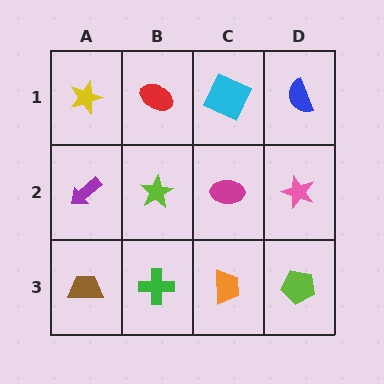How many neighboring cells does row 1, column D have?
2.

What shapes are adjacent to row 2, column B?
A red ellipse (row 1, column B), a green cross (row 3, column B), a purple arrow (row 2, column A), a magenta ellipse (row 2, column C).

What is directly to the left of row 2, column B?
A purple arrow.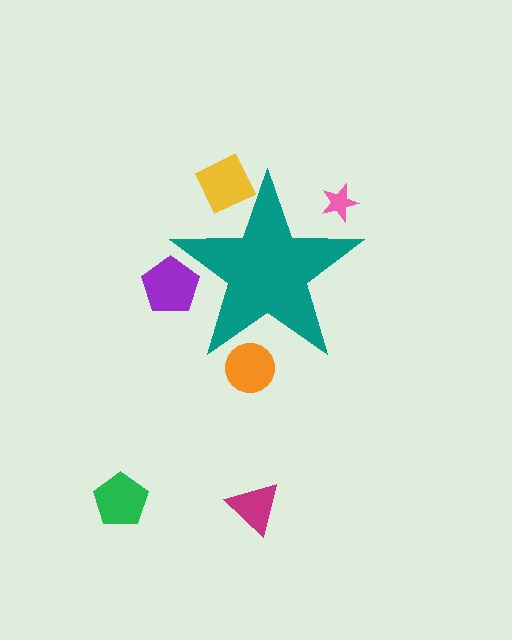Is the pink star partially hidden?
Yes, the pink star is partially hidden behind the teal star.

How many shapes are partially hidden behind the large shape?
4 shapes are partially hidden.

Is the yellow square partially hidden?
Yes, the yellow square is partially hidden behind the teal star.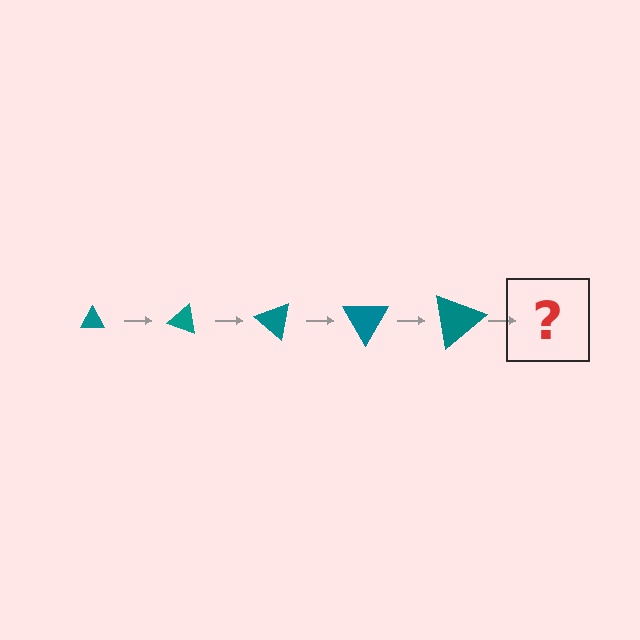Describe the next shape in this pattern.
It should be a triangle, larger than the previous one and rotated 100 degrees from the start.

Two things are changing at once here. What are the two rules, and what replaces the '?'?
The two rules are that the triangle grows larger each step and it rotates 20 degrees each step. The '?' should be a triangle, larger than the previous one and rotated 100 degrees from the start.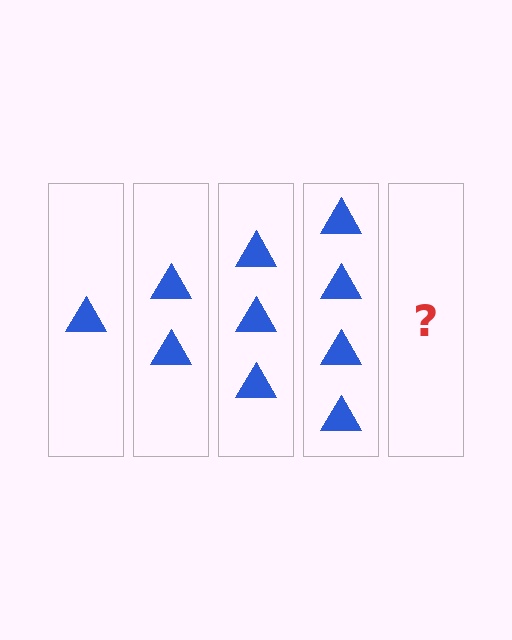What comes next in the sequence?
The next element should be 5 triangles.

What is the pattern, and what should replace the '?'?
The pattern is that each step adds one more triangle. The '?' should be 5 triangles.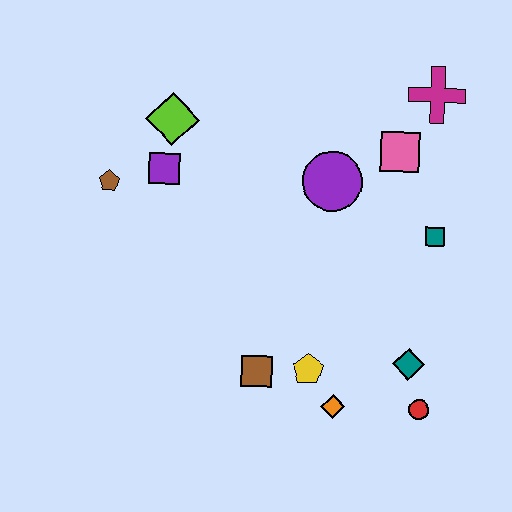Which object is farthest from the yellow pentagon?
The magenta cross is farthest from the yellow pentagon.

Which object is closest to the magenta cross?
The pink square is closest to the magenta cross.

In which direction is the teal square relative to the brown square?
The teal square is to the right of the brown square.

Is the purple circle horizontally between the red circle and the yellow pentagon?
Yes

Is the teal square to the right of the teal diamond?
Yes